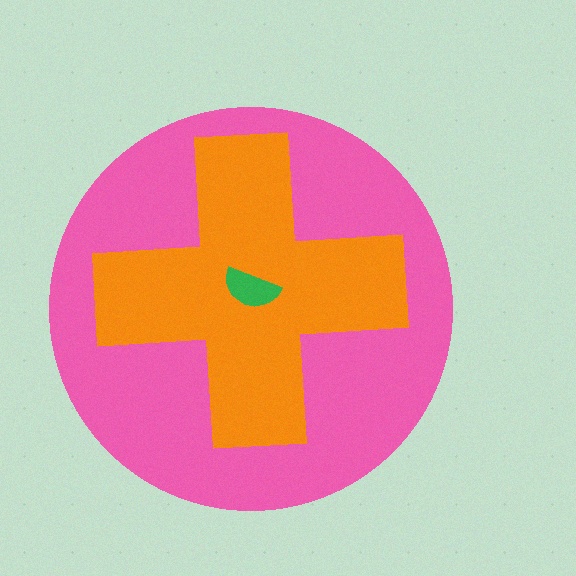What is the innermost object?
The green semicircle.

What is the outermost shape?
The pink circle.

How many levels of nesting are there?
3.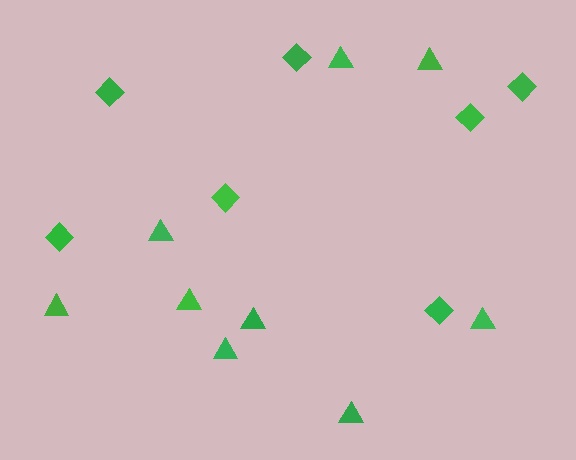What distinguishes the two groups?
There are 2 groups: one group of diamonds (7) and one group of triangles (9).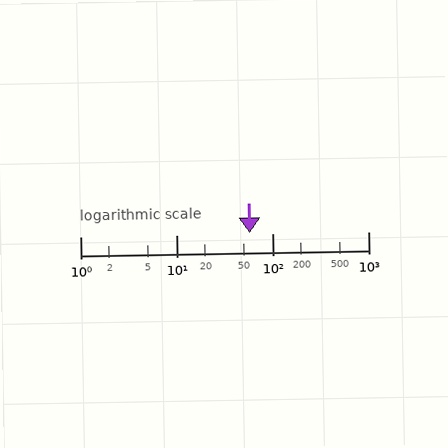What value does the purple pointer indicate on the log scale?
The pointer indicates approximately 58.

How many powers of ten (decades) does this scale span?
The scale spans 3 decades, from 1 to 1000.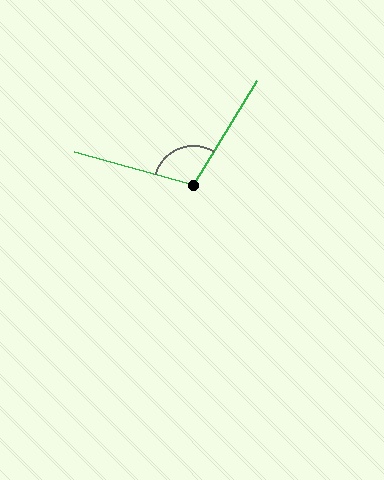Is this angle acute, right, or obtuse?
It is obtuse.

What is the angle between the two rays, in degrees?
Approximately 106 degrees.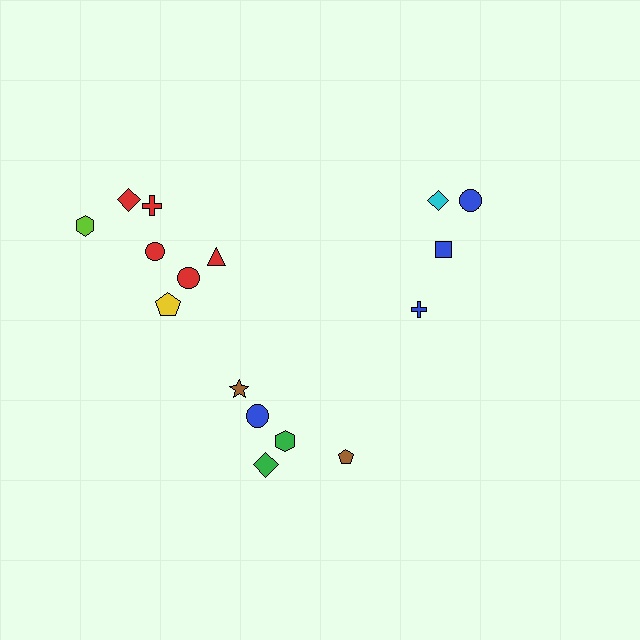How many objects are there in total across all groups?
There are 16 objects.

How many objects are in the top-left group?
There are 7 objects.